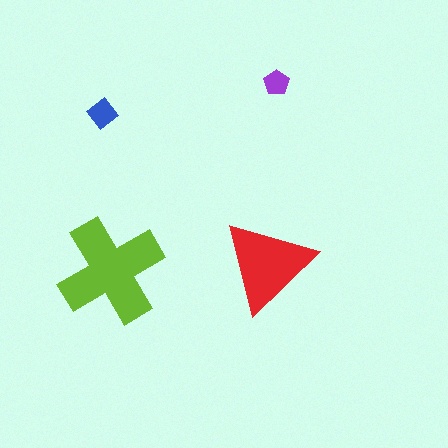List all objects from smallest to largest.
The purple pentagon, the blue diamond, the red triangle, the lime cross.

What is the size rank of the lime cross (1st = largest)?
1st.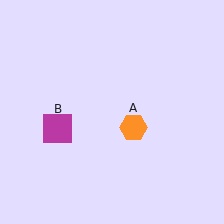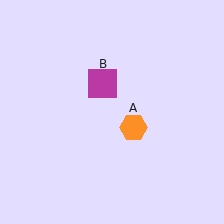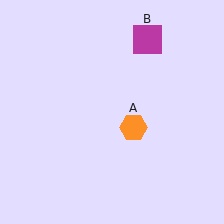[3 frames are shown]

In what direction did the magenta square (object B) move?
The magenta square (object B) moved up and to the right.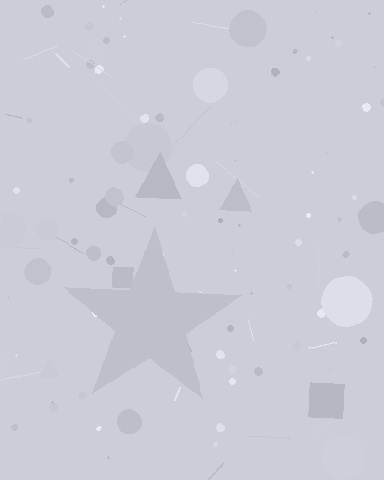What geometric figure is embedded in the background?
A star is embedded in the background.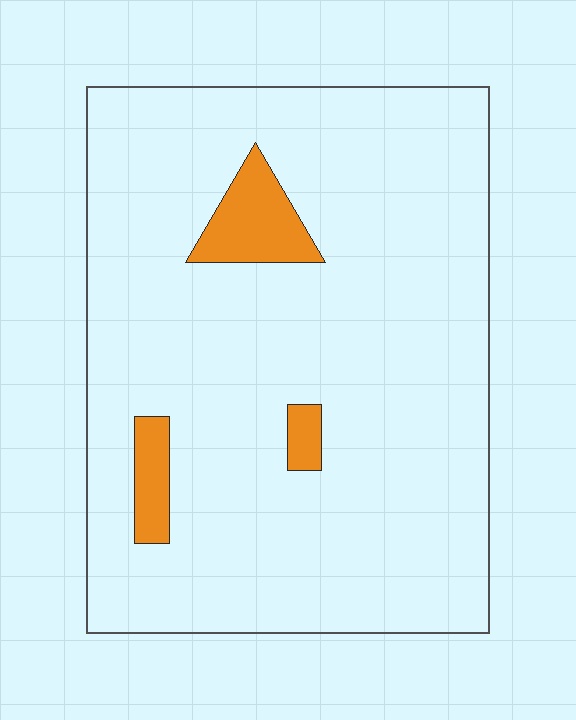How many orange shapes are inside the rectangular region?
3.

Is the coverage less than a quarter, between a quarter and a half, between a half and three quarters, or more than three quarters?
Less than a quarter.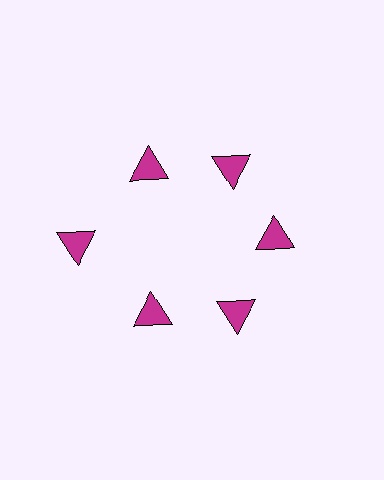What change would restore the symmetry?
The symmetry would be restored by moving it inward, back onto the ring so that all 6 triangles sit at equal angles and equal distance from the center.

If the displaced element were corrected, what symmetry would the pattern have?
It would have 6-fold rotational symmetry — the pattern would map onto itself every 60 degrees.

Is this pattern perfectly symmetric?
No. The 6 magenta triangles are arranged in a ring, but one element near the 9 o'clock position is pushed outward from the center, breaking the 6-fold rotational symmetry.